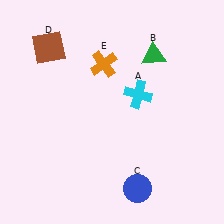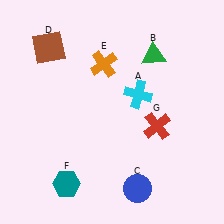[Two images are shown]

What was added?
A teal hexagon (F), a red cross (G) were added in Image 2.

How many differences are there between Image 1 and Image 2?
There are 2 differences between the two images.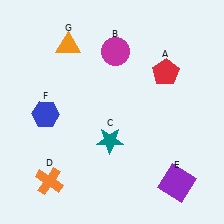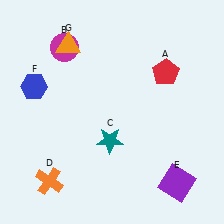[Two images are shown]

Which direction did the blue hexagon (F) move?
The blue hexagon (F) moved up.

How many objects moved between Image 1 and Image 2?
2 objects moved between the two images.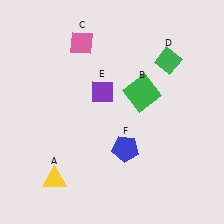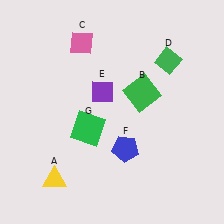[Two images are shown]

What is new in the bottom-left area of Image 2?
A green square (G) was added in the bottom-left area of Image 2.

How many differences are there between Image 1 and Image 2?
There is 1 difference between the two images.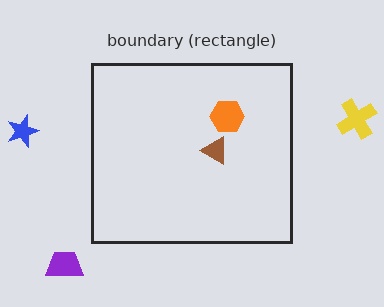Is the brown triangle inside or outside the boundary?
Inside.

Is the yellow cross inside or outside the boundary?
Outside.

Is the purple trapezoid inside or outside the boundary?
Outside.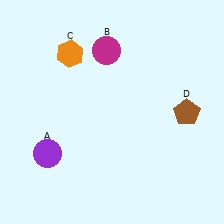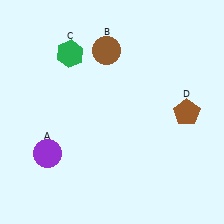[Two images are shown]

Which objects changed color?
B changed from magenta to brown. C changed from orange to green.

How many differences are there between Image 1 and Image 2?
There are 2 differences between the two images.